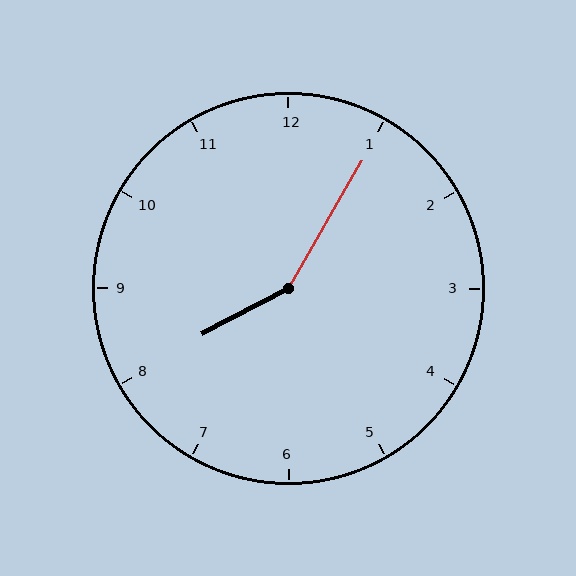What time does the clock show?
8:05.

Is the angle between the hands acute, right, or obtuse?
It is obtuse.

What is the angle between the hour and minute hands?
Approximately 148 degrees.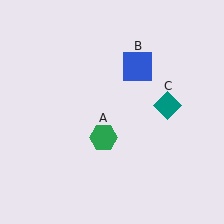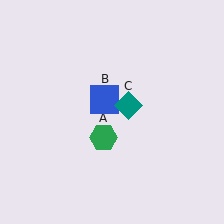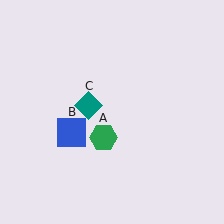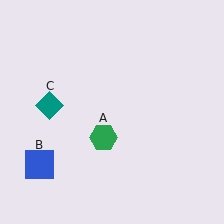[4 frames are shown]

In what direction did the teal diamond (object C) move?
The teal diamond (object C) moved left.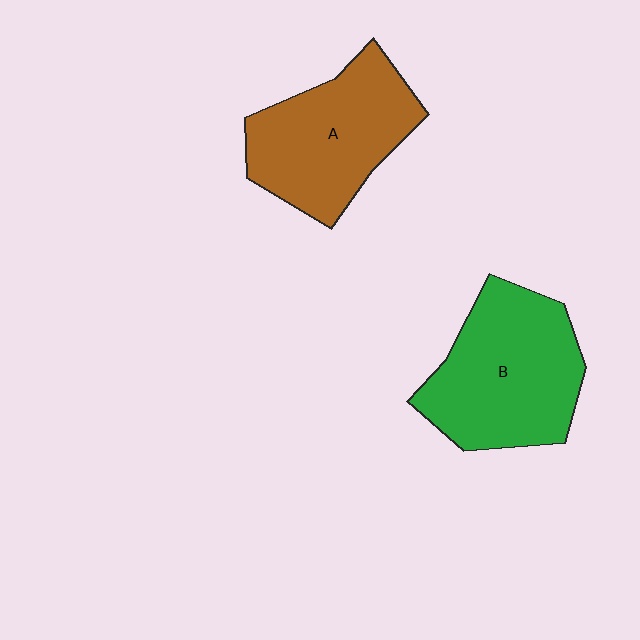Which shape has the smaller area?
Shape A (brown).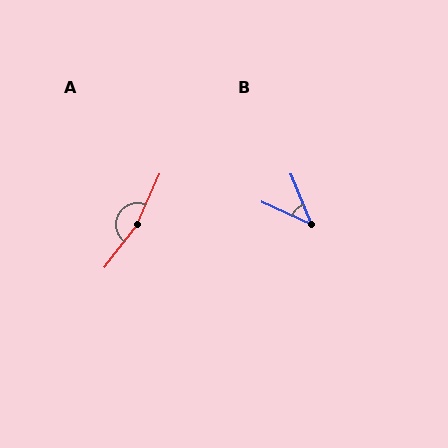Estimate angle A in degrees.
Approximately 166 degrees.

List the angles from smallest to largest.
B (44°), A (166°).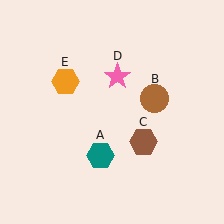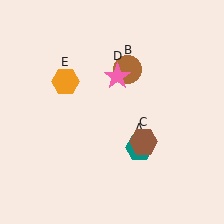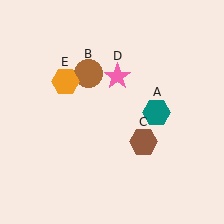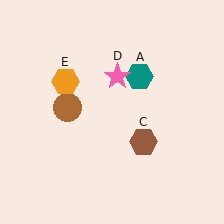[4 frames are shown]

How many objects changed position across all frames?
2 objects changed position: teal hexagon (object A), brown circle (object B).